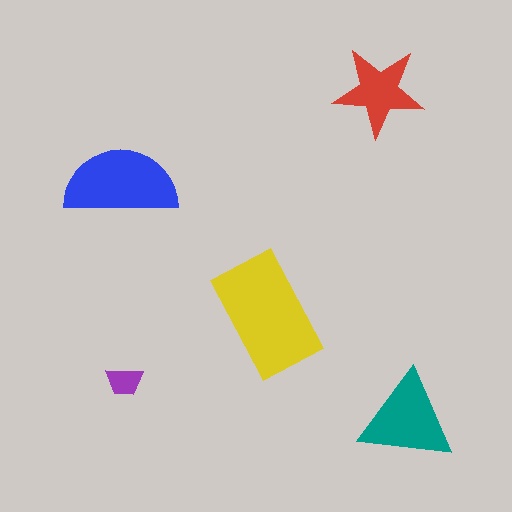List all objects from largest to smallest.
The yellow rectangle, the blue semicircle, the teal triangle, the red star, the purple trapezoid.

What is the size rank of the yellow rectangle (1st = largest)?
1st.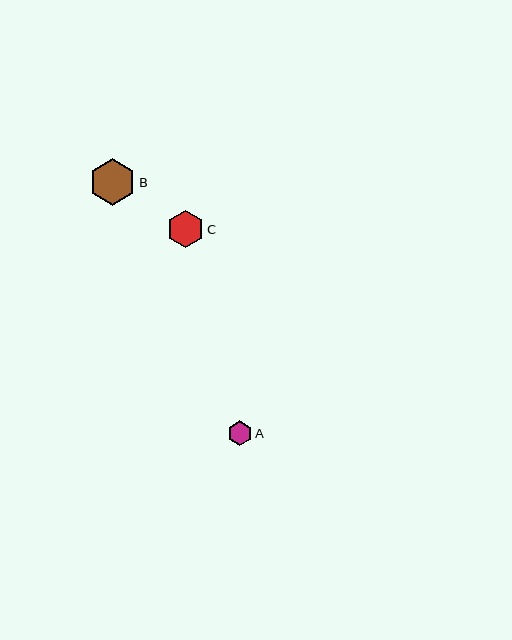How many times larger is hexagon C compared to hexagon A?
Hexagon C is approximately 1.5 times the size of hexagon A.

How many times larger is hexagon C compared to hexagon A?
Hexagon C is approximately 1.5 times the size of hexagon A.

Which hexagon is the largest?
Hexagon B is the largest with a size of approximately 47 pixels.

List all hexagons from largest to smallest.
From largest to smallest: B, C, A.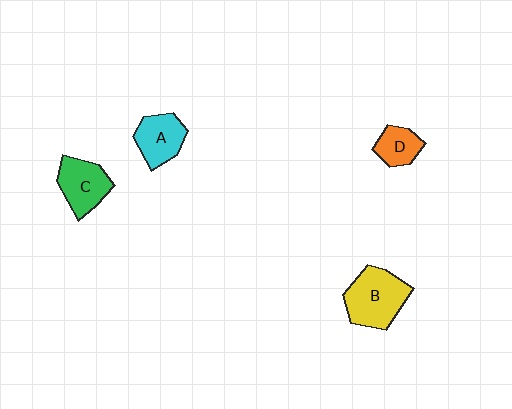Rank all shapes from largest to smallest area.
From largest to smallest: B (yellow), C (green), A (cyan), D (orange).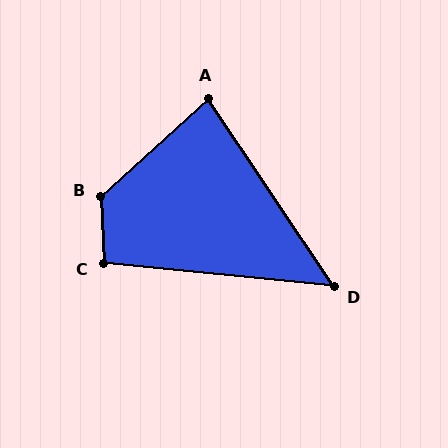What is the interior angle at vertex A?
Approximately 81 degrees (acute).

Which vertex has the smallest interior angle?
D, at approximately 50 degrees.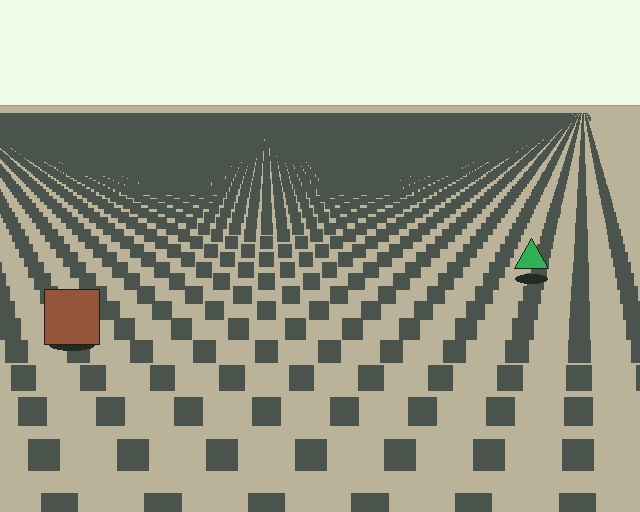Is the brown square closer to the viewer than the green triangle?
Yes. The brown square is closer — you can tell from the texture gradient: the ground texture is coarser near it.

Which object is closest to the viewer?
The brown square is closest. The texture marks near it are larger and more spread out.